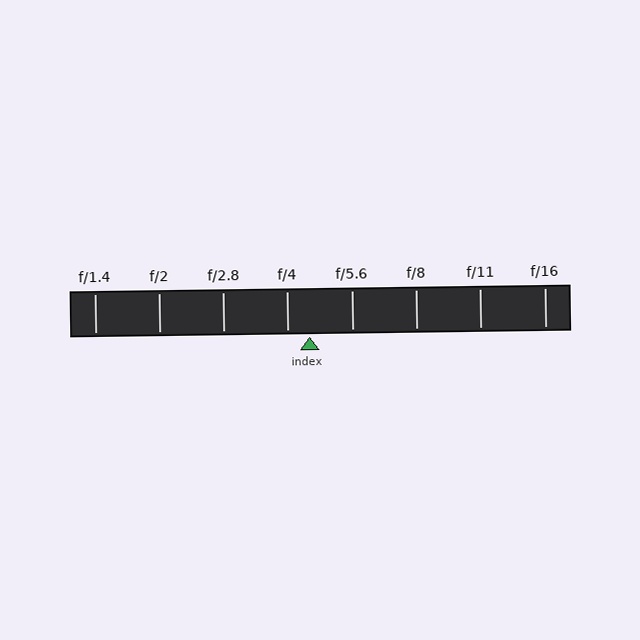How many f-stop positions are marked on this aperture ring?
There are 8 f-stop positions marked.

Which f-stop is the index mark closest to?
The index mark is closest to f/4.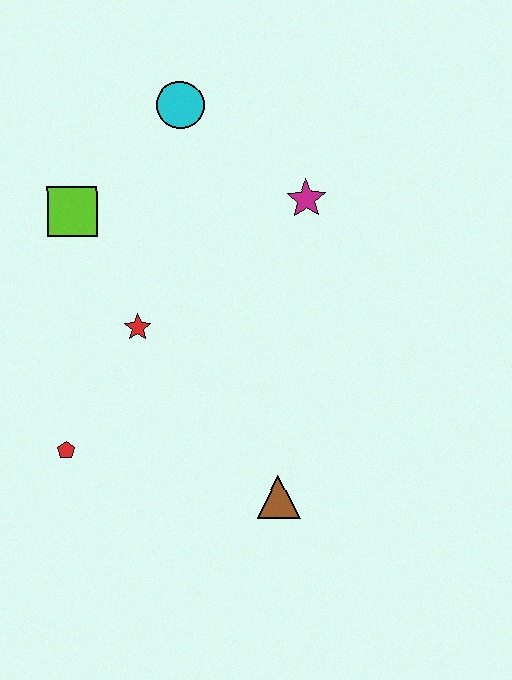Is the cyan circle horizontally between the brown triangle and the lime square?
Yes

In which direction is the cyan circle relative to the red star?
The cyan circle is above the red star.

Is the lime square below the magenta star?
Yes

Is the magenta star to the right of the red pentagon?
Yes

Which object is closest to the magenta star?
The cyan circle is closest to the magenta star.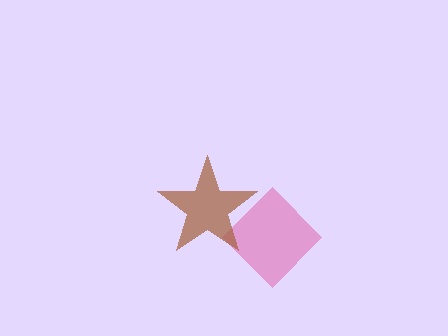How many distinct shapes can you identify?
There are 2 distinct shapes: a pink diamond, a brown star.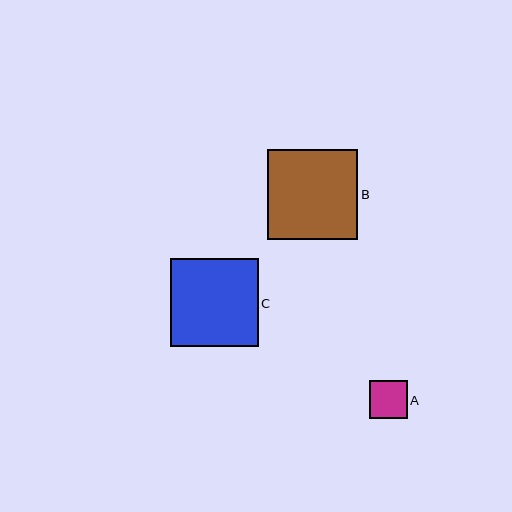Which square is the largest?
Square B is the largest with a size of approximately 90 pixels.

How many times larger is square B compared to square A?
Square B is approximately 2.4 times the size of square A.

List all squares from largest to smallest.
From largest to smallest: B, C, A.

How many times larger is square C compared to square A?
Square C is approximately 2.3 times the size of square A.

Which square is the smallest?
Square A is the smallest with a size of approximately 38 pixels.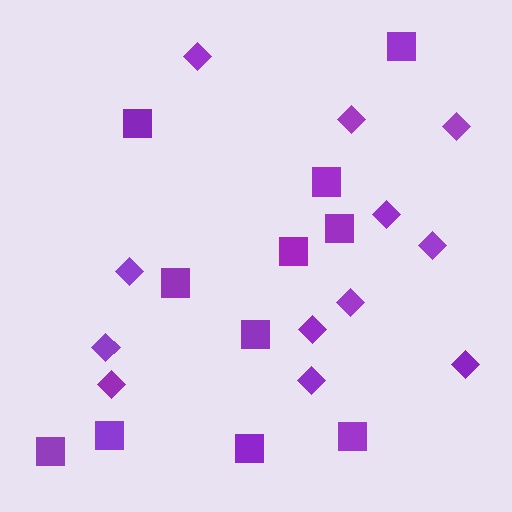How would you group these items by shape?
There are 2 groups: one group of squares (11) and one group of diamonds (12).